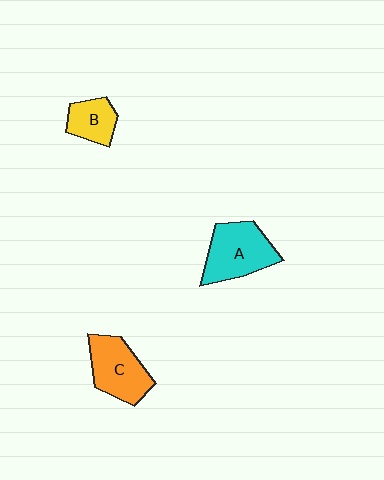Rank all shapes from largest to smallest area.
From largest to smallest: A (cyan), C (orange), B (yellow).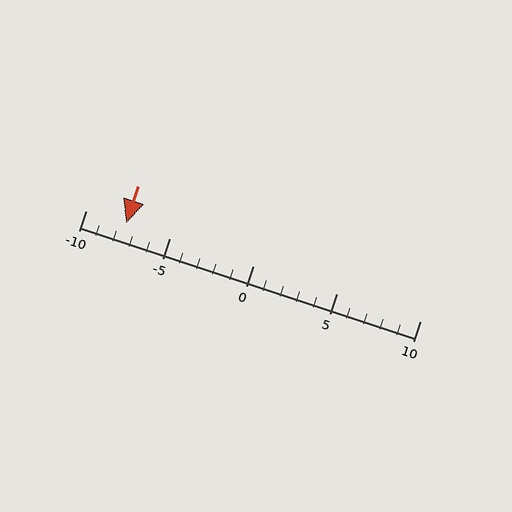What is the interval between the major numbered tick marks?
The major tick marks are spaced 5 units apart.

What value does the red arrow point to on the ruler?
The red arrow points to approximately -8.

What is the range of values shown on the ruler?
The ruler shows values from -10 to 10.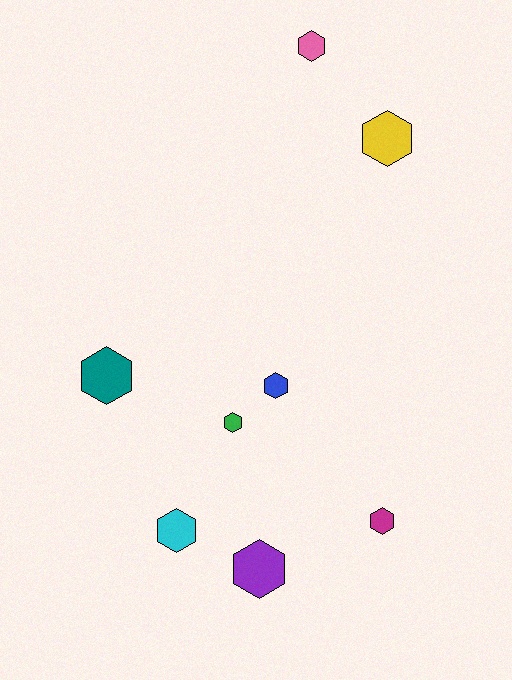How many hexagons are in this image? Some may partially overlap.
There are 8 hexagons.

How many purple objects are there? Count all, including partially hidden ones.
There is 1 purple object.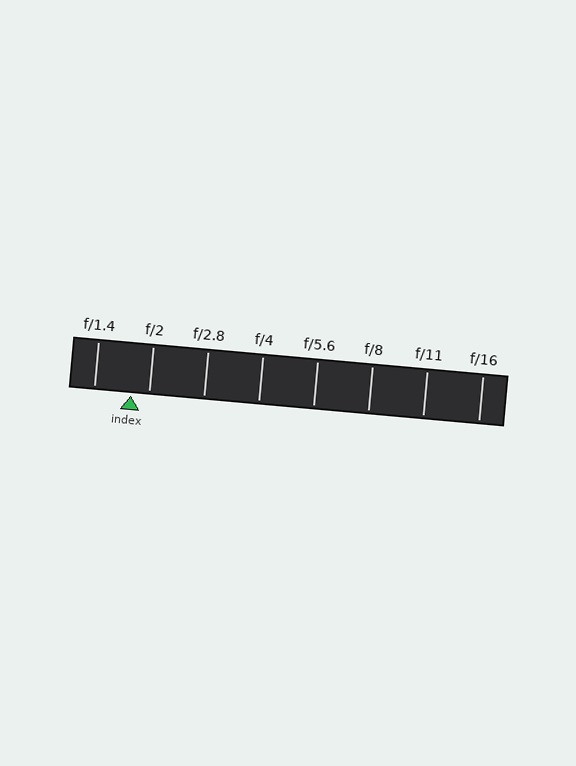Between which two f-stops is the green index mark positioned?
The index mark is between f/1.4 and f/2.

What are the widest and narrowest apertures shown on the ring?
The widest aperture shown is f/1.4 and the narrowest is f/16.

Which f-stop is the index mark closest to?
The index mark is closest to f/2.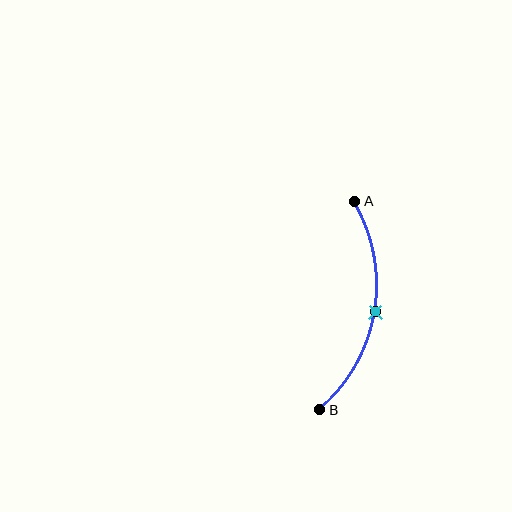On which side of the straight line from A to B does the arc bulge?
The arc bulges to the right of the straight line connecting A and B.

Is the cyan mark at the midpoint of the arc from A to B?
Yes. The cyan mark lies on the arc at equal arc-length from both A and B — it is the arc midpoint.